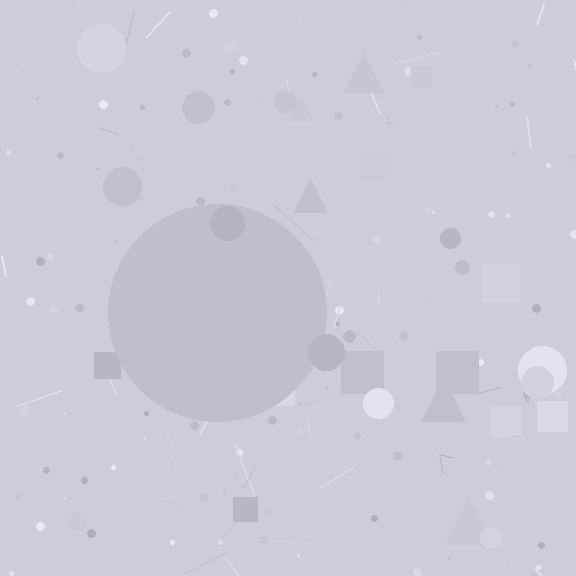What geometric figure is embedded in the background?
A circle is embedded in the background.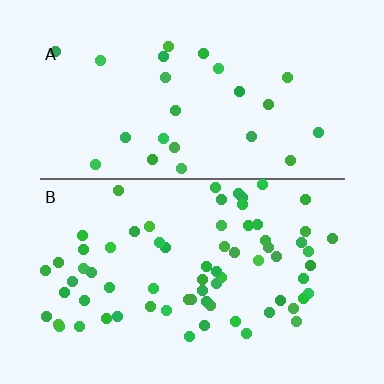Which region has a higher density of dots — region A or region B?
B (the bottom).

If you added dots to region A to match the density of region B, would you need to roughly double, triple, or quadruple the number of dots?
Approximately triple.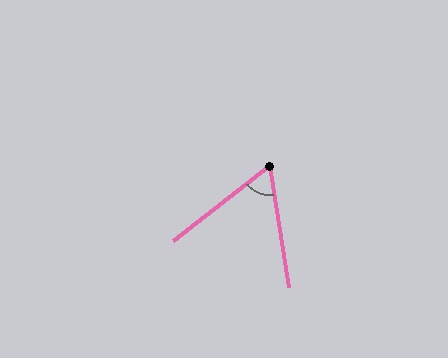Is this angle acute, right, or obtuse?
It is acute.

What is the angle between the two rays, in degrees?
Approximately 61 degrees.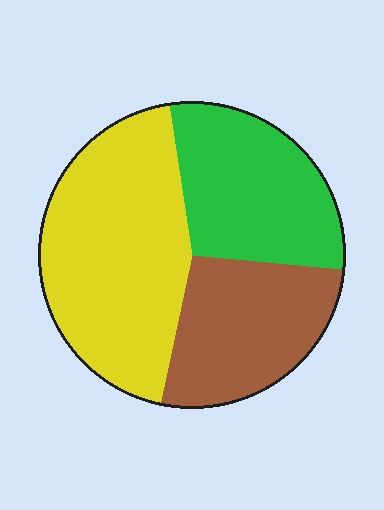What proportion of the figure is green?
Green takes up between a sixth and a third of the figure.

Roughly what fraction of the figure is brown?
Brown takes up between a sixth and a third of the figure.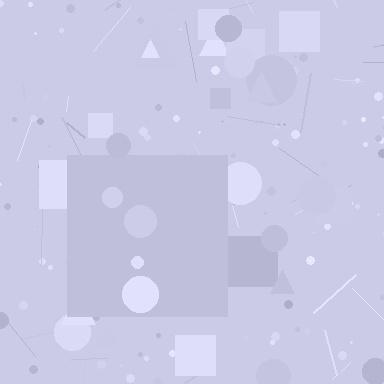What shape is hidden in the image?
A square is hidden in the image.